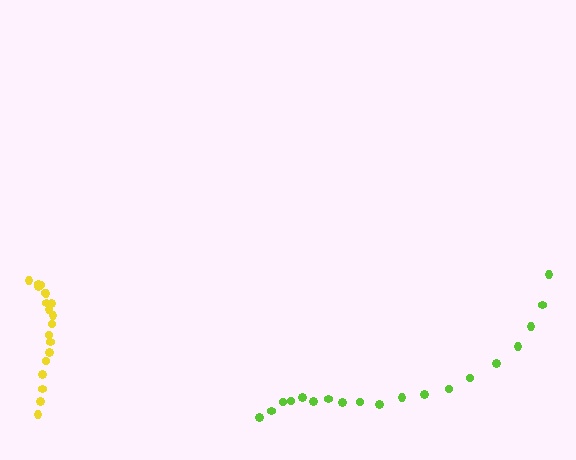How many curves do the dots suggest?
There are 2 distinct paths.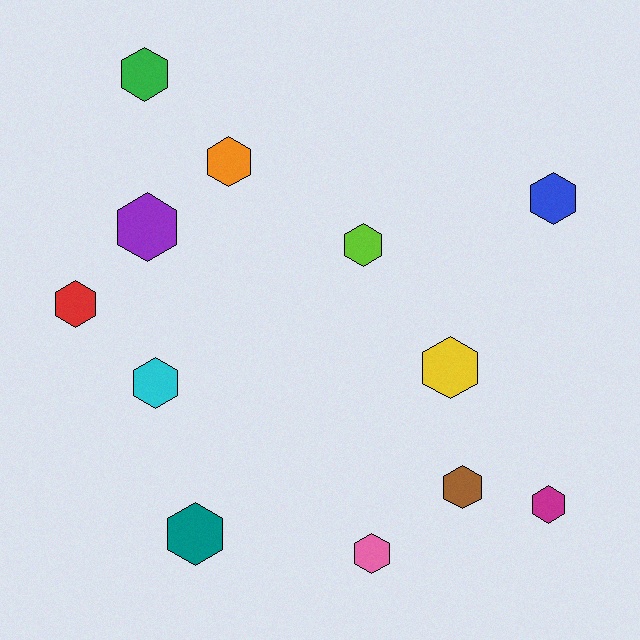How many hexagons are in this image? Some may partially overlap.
There are 12 hexagons.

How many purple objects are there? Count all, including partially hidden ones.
There is 1 purple object.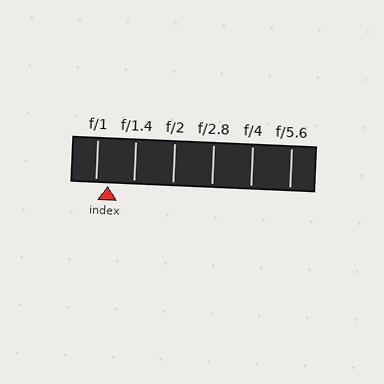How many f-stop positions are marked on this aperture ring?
There are 6 f-stop positions marked.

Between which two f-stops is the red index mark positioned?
The index mark is between f/1 and f/1.4.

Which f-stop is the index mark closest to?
The index mark is closest to f/1.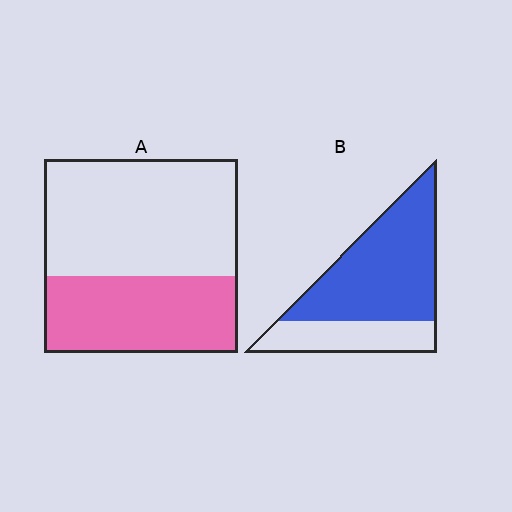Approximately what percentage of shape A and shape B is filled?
A is approximately 40% and B is approximately 70%.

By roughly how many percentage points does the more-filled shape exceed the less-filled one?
By roughly 30 percentage points (B over A).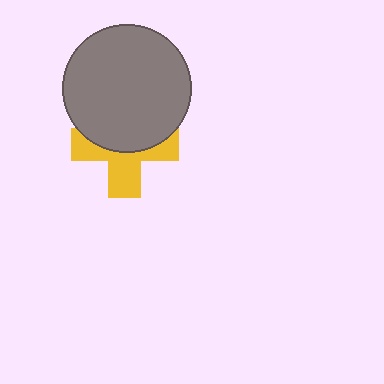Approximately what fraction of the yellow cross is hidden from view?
Roughly 51% of the yellow cross is hidden behind the gray circle.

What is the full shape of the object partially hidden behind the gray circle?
The partially hidden object is a yellow cross.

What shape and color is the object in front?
The object in front is a gray circle.